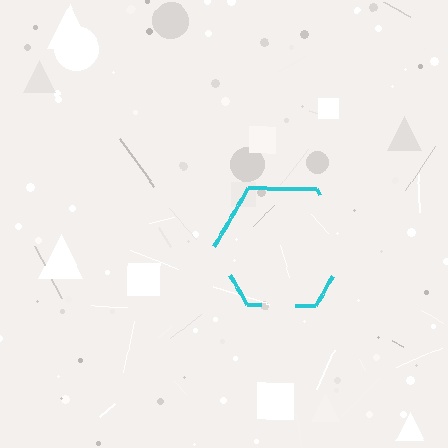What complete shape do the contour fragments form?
The contour fragments form a hexagon.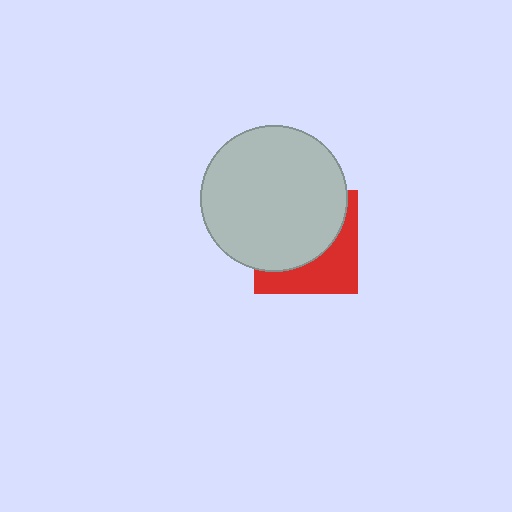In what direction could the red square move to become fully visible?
The red square could move toward the lower-right. That would shift it out from behind the light gray circle entirely.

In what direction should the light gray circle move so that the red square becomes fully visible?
The light gray circle should move toward the upper-left. That is the shortest direction to clear the overlap and leave the red square fully visible.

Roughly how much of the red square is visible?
A small part of it is visible (roughly 39%).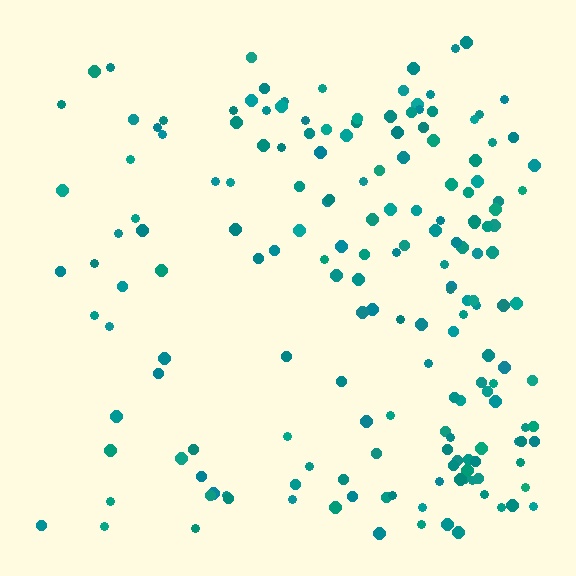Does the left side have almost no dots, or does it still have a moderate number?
Still a moderate number, just noticeably fewer than the right.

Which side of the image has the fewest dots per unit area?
The left.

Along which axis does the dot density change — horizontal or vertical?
Horizontal.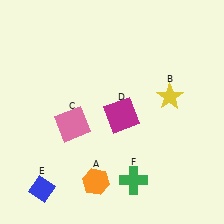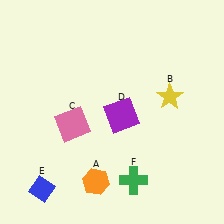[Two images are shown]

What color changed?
The square (D) changed from magenta in Image 1 to purple in Image 2.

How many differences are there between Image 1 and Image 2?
There is 1 difference between the two images.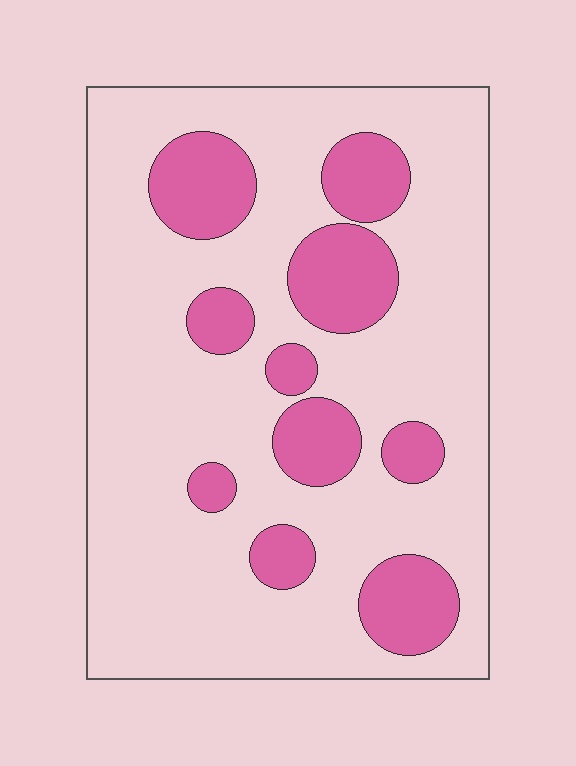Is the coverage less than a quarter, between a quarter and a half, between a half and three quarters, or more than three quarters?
Less than a quarter.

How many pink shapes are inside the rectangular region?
10.